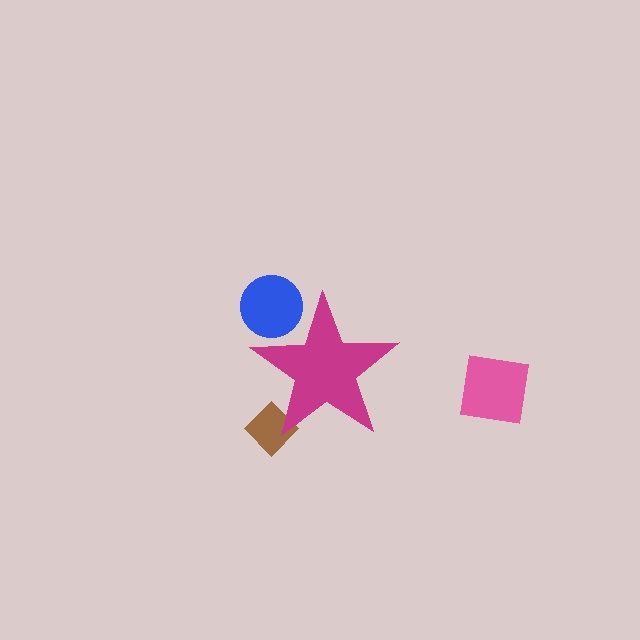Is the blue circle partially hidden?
Yes, the blue circle is partially hidden behind the magenta star.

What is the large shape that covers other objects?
A magenta star.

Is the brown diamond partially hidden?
Yes, the brown diamond is partially hidden behind the magenta star.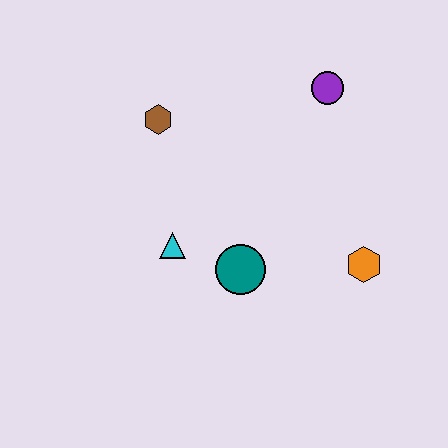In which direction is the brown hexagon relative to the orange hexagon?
The brown hexagon is to the left of the orange hexagon.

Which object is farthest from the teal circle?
The purple circle is farthest from the teal circle.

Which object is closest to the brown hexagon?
The cyan triangle is closest to the brown hexagon.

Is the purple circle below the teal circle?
No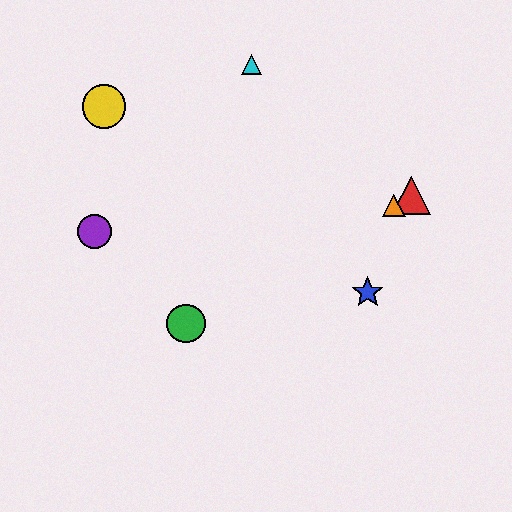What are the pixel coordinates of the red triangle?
The red triangle is at (411, 196).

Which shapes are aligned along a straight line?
The red triangle, the green circle, the orange triangle are aligned along a straight line.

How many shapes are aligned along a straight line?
3 shapes (the red triangle, the green circle, the orange triangle) are aligned along a straight line.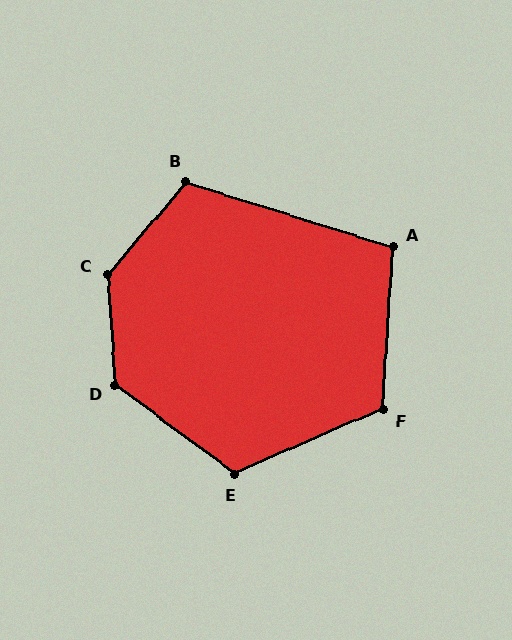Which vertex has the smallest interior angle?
A, at approximately 104 degrees.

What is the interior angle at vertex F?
Approximately 117 degrees (obtuse).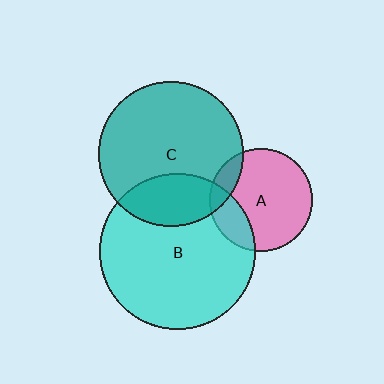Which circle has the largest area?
Circle B (cyan).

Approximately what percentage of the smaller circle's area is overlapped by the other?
Approximately 20%.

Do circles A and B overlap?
Yes.